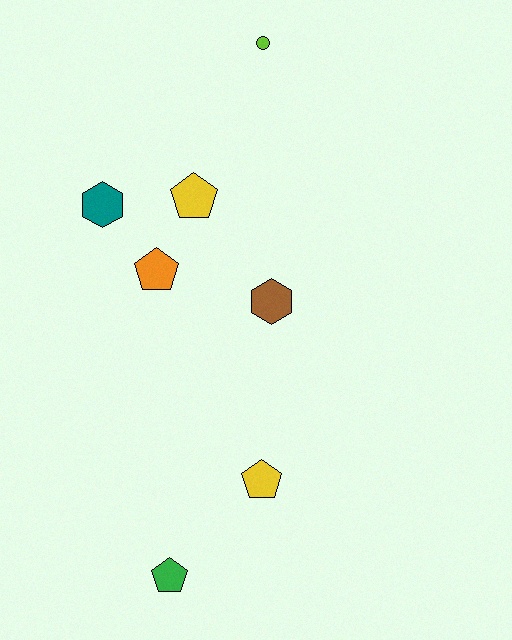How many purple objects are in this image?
There are no purple objects.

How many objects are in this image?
There are 7 objects.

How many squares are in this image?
There are no squares.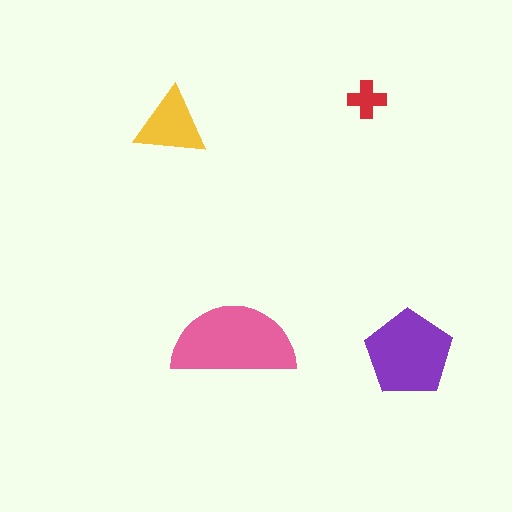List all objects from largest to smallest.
The pink semicircle, the purple pentagon, the yellow triangle, the red cross.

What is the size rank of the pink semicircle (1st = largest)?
1st.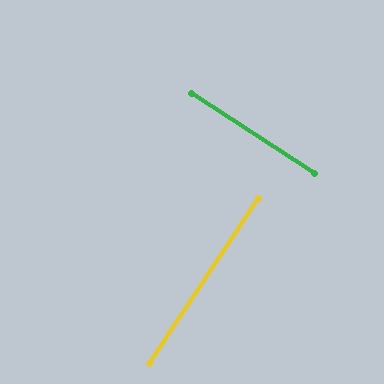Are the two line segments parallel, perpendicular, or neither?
Perpendicular — they meet at approximately 89°.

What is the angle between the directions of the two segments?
Approximately 89 degrees.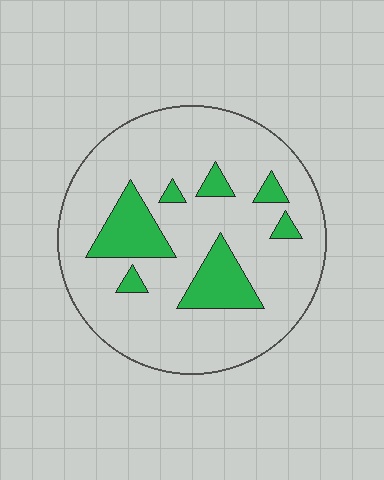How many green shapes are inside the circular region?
7.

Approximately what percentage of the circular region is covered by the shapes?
Approximately 15%.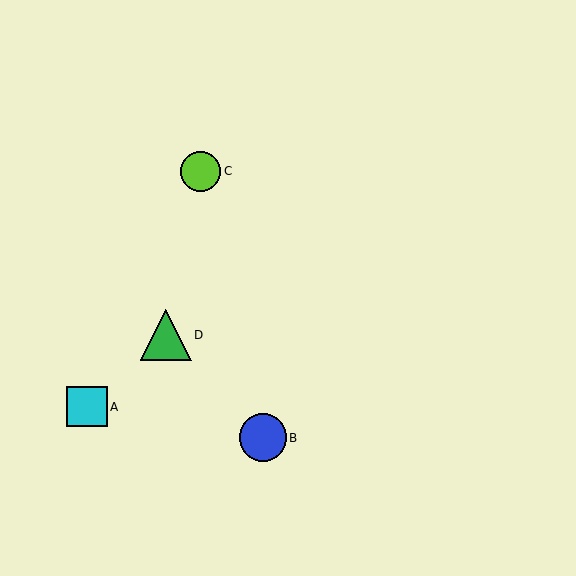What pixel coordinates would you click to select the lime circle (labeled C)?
Click at (201, 171) to select the lime circle C.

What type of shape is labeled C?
Shape C is a lime circle.